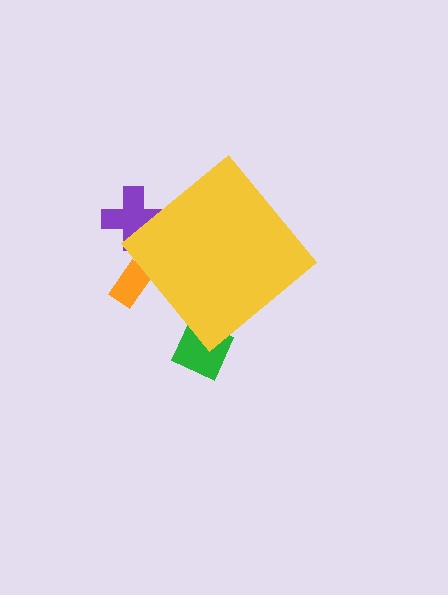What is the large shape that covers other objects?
A yellow diamond.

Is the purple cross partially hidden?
Yes, the purple cross is partially hidden behind the yellow diamond.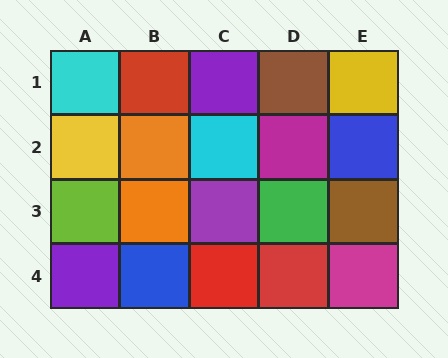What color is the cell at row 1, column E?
Yellow.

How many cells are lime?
1 cell is lime.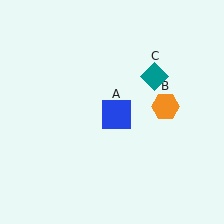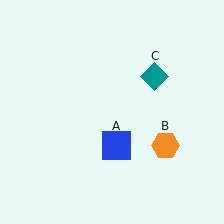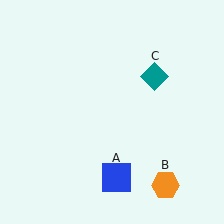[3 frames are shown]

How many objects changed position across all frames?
2 objects changed position: blue square (object A), orange hexagon (object B).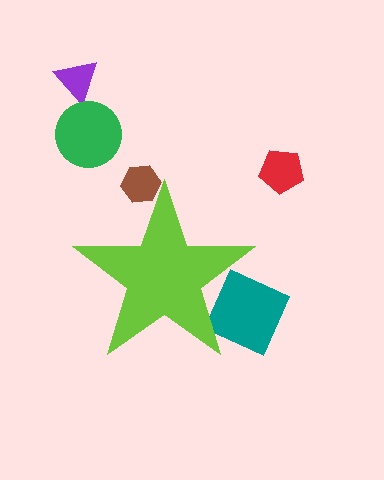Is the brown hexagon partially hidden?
Yes, the brown hexagon is partially hidden behind the lime star.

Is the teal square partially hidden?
Yes, the teal square is partially hidden behind the lime star.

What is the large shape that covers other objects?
A lime star.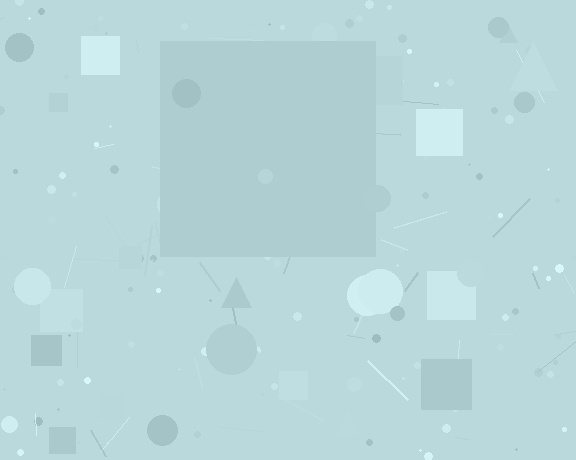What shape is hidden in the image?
A square is hidden in the image.